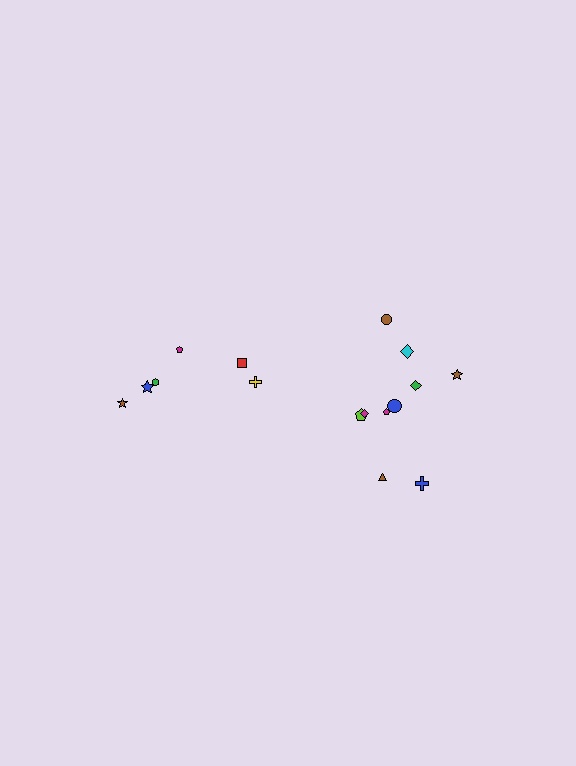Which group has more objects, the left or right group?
The right group.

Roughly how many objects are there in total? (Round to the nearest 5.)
Roughly 15 objects in total.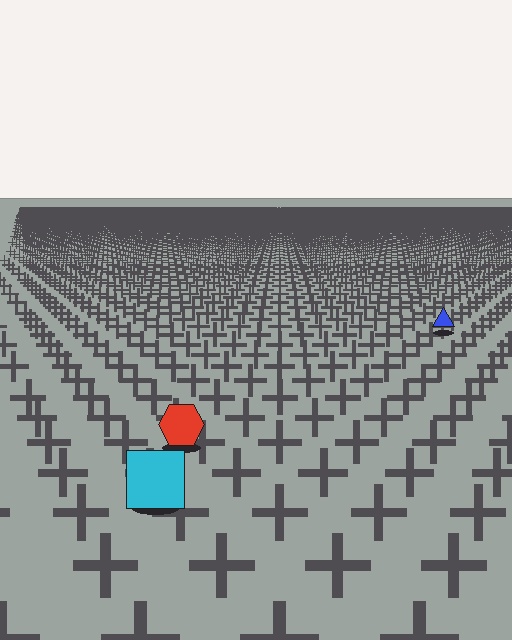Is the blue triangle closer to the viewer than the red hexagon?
No. The red hexagon is closer — you can tell from the texture gradient: the ground texture is coarser near it.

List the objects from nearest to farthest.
From nearest to farthest: the cyan square, the red hexagon, the blue triangle.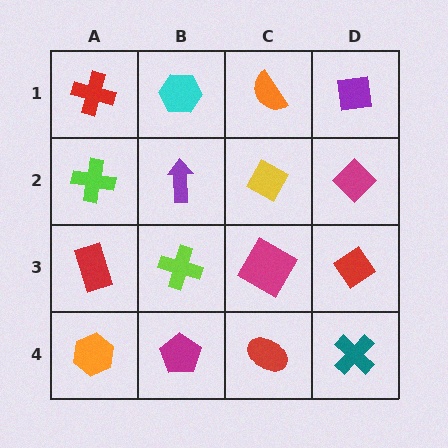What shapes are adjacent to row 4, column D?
A red diamond (row 3, column D), a red ellipse (row 4, column C).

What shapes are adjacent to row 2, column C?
An orange semicircle (row 1, column C), a magenta diamond (row 3, column C), a purple arrow (row 2, column B), a magenta diamond (row 2, column D).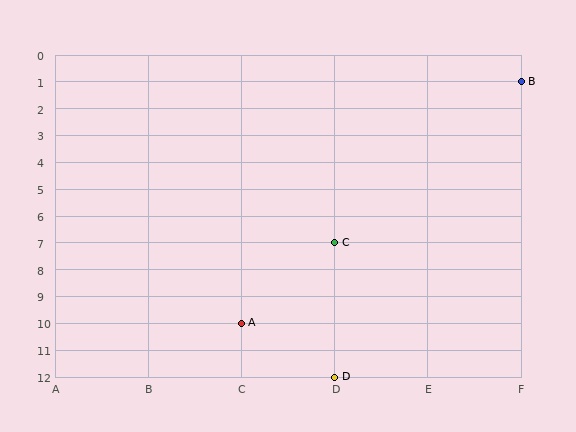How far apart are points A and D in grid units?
Points A and D are 1 column and 2 rows apart (about 2.2 grid units diagonally).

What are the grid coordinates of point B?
Point B is at grid coordinates (F, 1).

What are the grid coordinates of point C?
Point C is at grid coordinates (D, 7).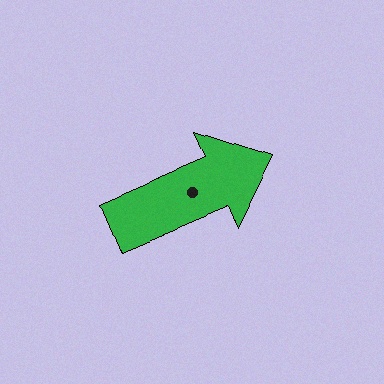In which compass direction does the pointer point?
Northeast.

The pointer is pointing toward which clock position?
Roughly 2 o'clock.